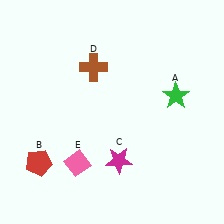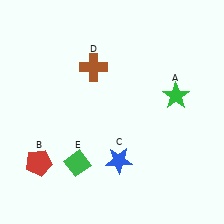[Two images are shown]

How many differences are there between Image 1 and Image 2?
There are 2 differences between the two images.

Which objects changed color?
C changed from magenta to blue. E changed from pink to green.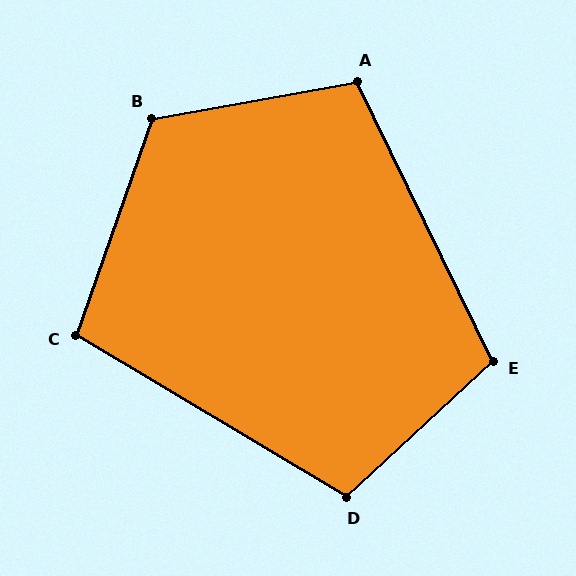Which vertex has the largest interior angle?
B, at approximately 119 degrees.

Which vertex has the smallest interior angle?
C, at approximately 102 degrees.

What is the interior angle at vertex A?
Approximately 106 degrees (obtuse).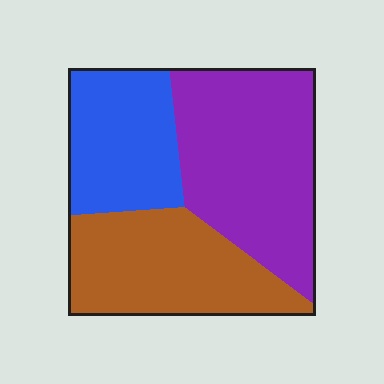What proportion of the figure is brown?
Brown takes up between a quarter and a half of the figure.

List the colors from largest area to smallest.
From largest to smallest: purple, brown, blue.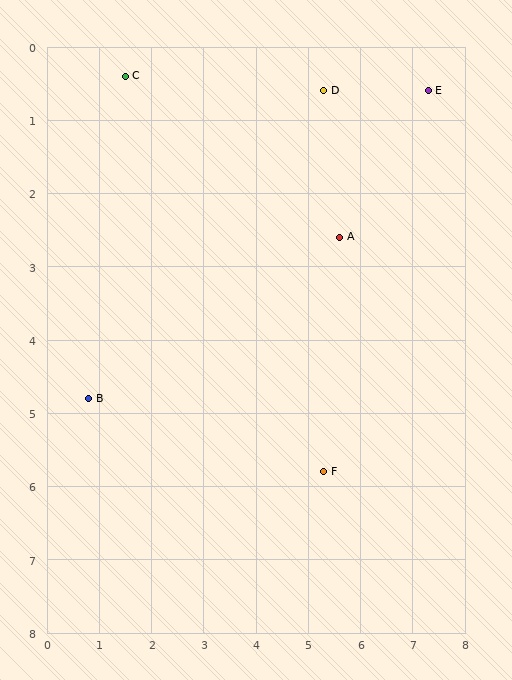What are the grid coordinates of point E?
Point E is at approximately (7.3, 0.6).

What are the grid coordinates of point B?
Point B is at approximately (0.8, 4.8).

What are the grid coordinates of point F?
Point F is at approximately (5.3, 5.8).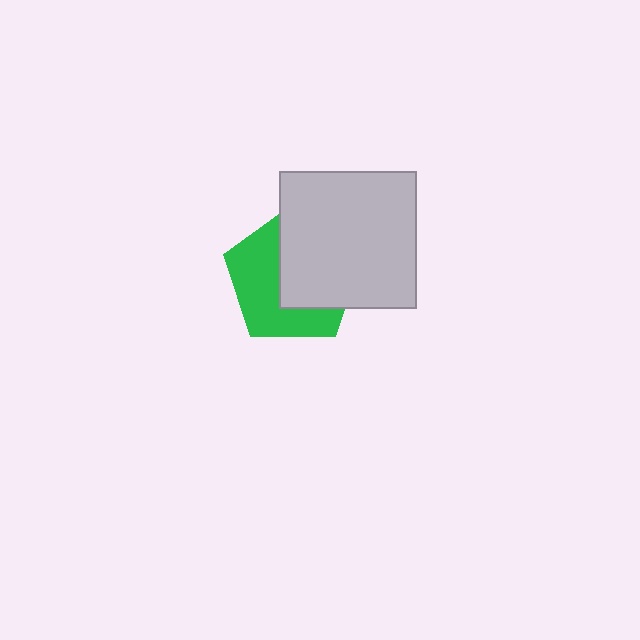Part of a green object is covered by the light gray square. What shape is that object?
It is a pentagon.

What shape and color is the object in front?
The object in front is a light gray square.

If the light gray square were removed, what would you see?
You would see the complete green pentagon.